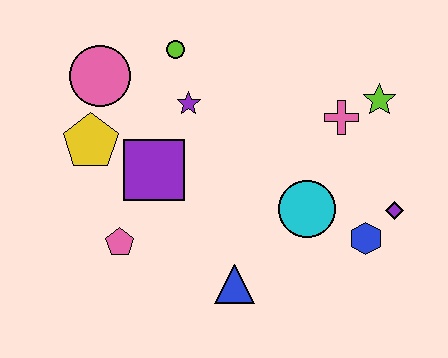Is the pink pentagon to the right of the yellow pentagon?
Yes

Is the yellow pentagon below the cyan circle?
No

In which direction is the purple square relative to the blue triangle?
The purple square is above the blue triangle.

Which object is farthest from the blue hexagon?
The pink circle is farthest from the blue hexagon.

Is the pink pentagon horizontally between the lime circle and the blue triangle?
No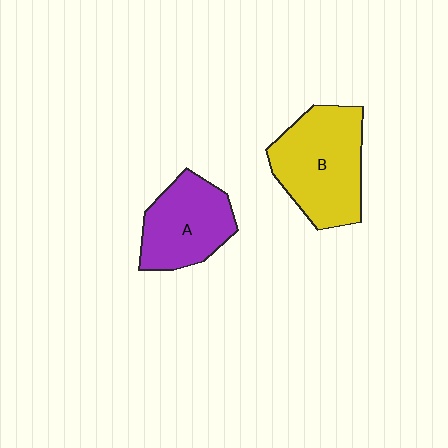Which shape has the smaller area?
Shape A (purple).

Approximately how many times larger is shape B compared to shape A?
Approximately 1.3 times.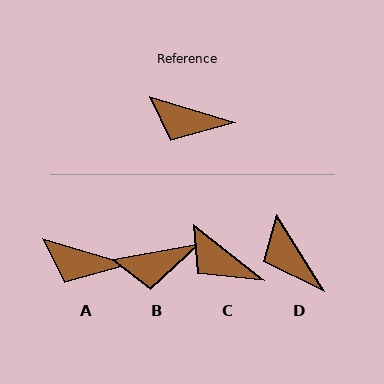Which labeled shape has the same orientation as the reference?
A.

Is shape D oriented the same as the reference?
No, it is off by about 41 degrees.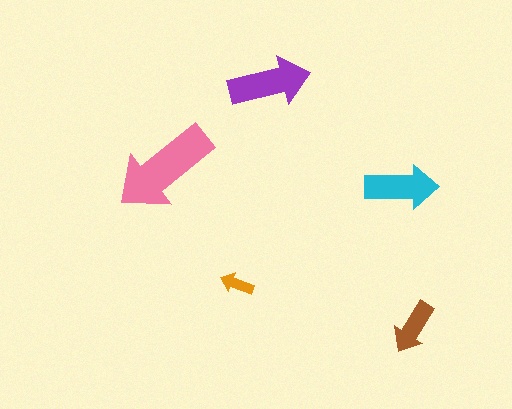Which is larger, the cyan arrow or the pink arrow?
The pink one.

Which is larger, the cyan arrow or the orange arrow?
The cyan one.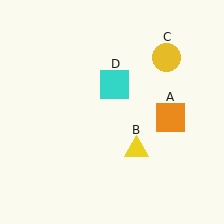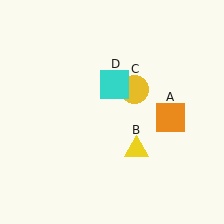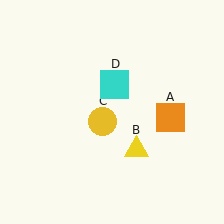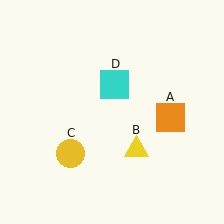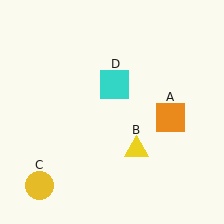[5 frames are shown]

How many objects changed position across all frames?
1 object changed position: yellow circle (object C).